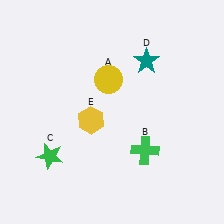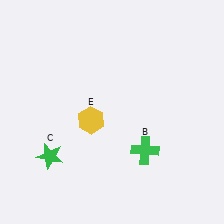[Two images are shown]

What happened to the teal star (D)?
The teal star (D) was removed in Image 2. It was in the top-right area of Image 1.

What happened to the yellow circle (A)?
The yellow circle (A) was removed in Image 2. It was in the top-left area of Image 1.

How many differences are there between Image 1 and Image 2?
There are 2 differences between the two images.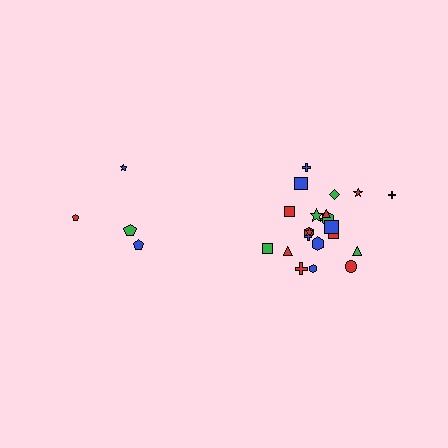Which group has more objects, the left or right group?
The right group.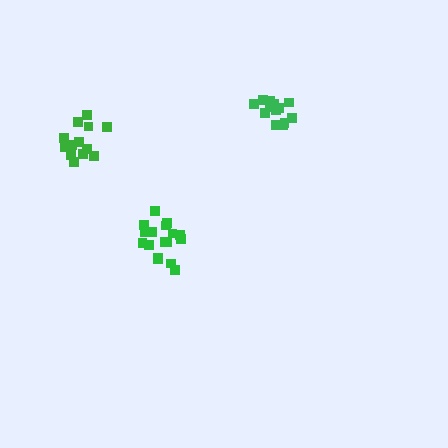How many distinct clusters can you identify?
There are 3 distinct clusters.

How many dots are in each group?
Group 1: 15 dots, Group 2: 17 dots, Group 3: 13 dots (45 total).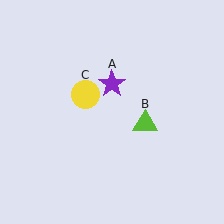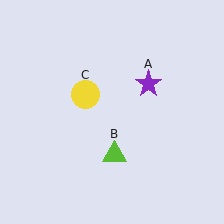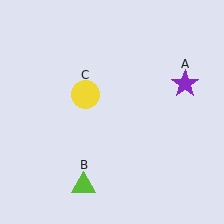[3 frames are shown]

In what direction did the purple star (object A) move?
The purple star (object A) moved right.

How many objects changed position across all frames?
2 objects changed position: purple star (object A), lime triangle (object B).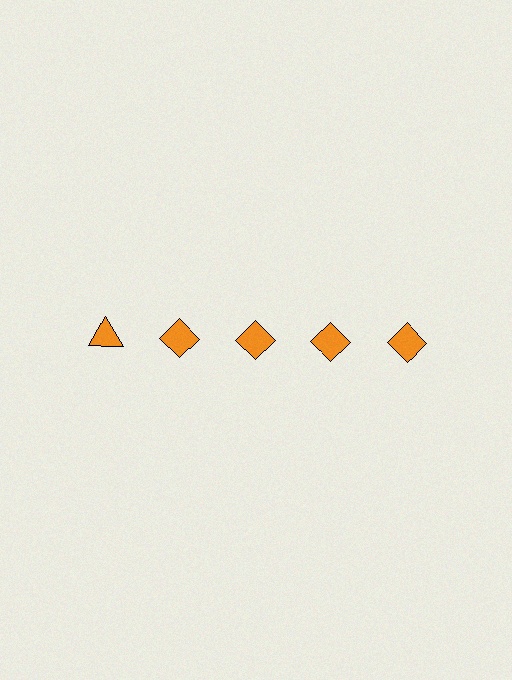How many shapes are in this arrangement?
There are 5 shapes arranged in a grid pattern.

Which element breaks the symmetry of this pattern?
The orange triangle in the top row, leftmost column breaks the symmetry. All other shapes are orange diamonds.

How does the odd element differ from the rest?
It has a different shape: triangle instead of diamond.